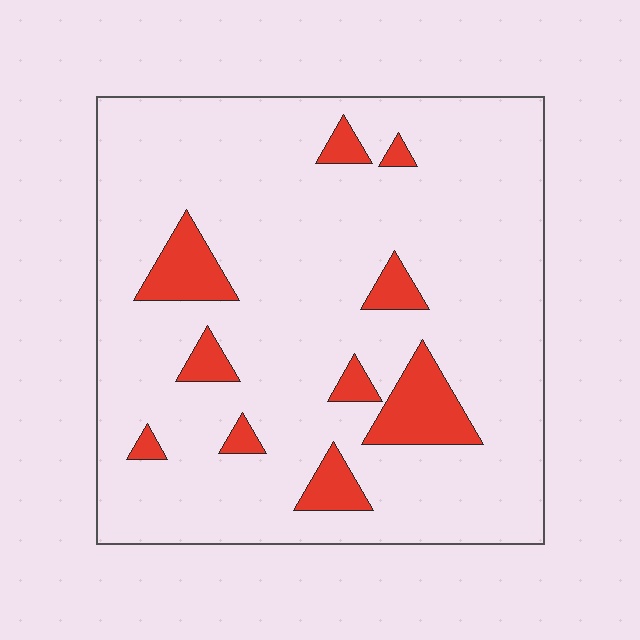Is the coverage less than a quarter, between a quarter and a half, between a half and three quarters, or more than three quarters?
Less than a quarter.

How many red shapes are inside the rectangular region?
10.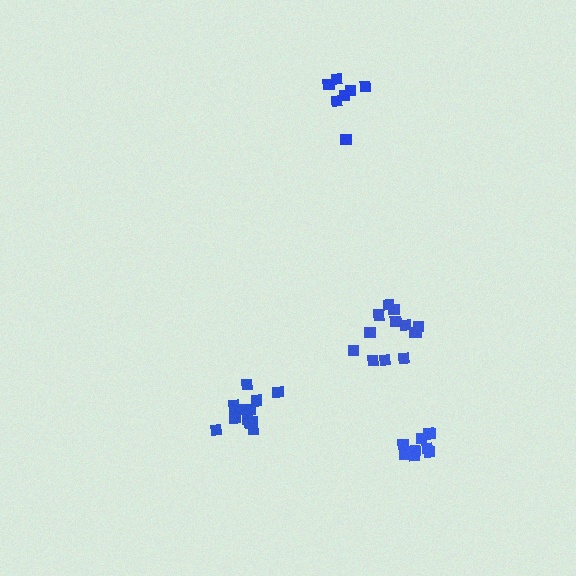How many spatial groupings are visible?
There are 4 spatial groupings.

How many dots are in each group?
Group 1: 9 dots, Group 2: 13 dots, Group 3: 13 dots, Group 4: 7 dots (42 total).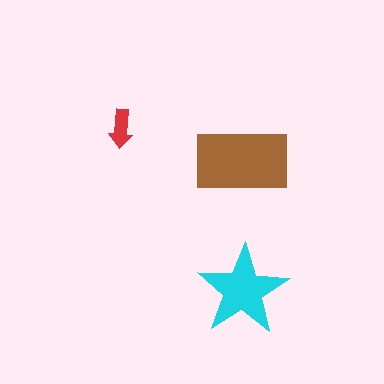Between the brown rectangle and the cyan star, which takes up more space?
The brown rectangle.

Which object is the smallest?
The red arrow.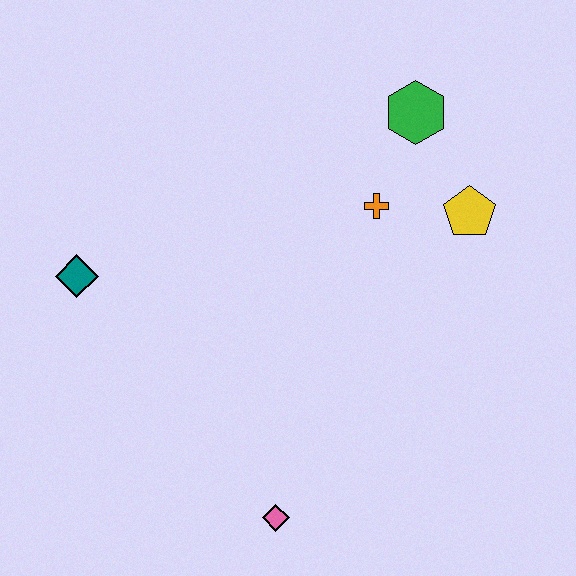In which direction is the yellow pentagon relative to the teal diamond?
The yellow pentagon is to the right of the teal diamond.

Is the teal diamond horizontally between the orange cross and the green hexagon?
No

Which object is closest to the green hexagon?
The orange cross is closest to the green hexagon.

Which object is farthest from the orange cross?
The pink diamond is farthest from the orange cross.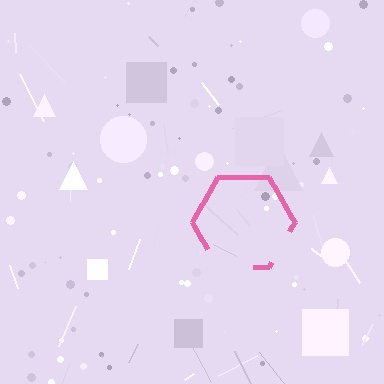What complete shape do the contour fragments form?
The contour fragments form a hexagon.